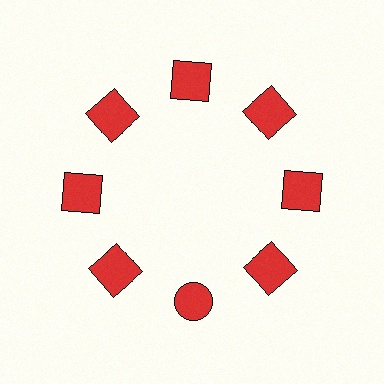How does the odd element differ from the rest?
It has a different shape: circle instead of square.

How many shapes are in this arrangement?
There are 8 shapes arranged in a ring pattern.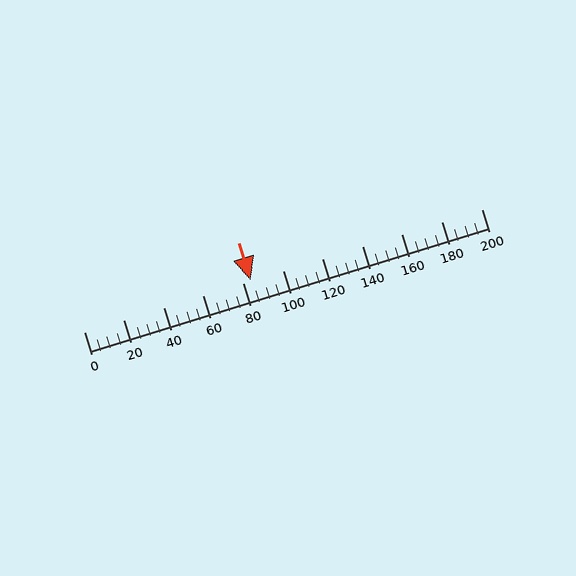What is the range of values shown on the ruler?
The ruler shows values from 0 to 200.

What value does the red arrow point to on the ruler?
The red arrow points to approximately 84.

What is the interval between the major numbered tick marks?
The major tick marks are spaced 20 units apart.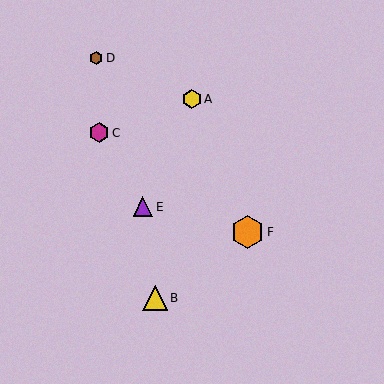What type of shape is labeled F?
Shape F is an orange hexagon.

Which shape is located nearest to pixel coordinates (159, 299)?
The yellow triangle (labeled B) at (155, 298) is nearest to that location.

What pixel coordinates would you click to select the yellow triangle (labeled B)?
Click at (155, 298) to select the yellow triangle B.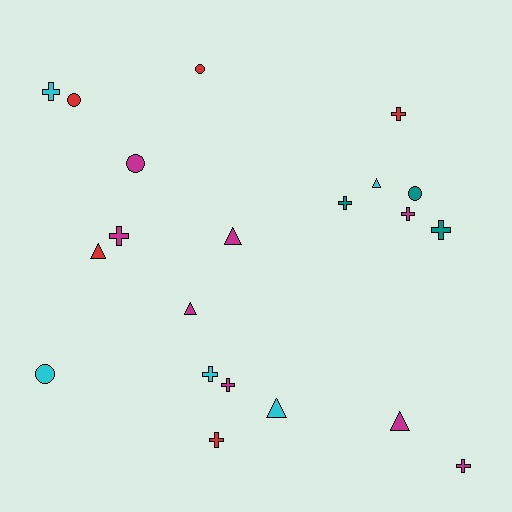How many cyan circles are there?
There is 1 cyan circle.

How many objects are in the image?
There are 21 objects.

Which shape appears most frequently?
Cross, with 10 objects.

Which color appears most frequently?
Magenta, with 8 objects.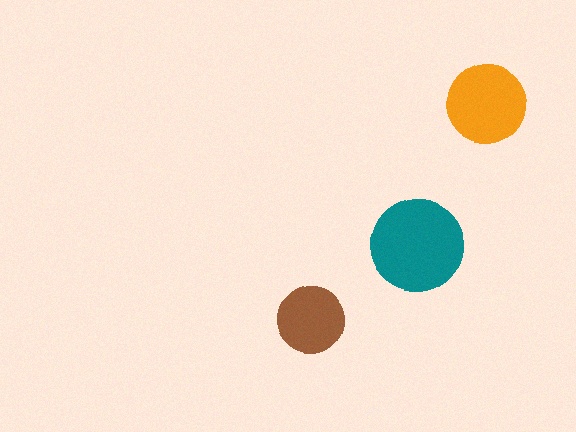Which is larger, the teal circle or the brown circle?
The teal one.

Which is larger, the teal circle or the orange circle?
The teal one.